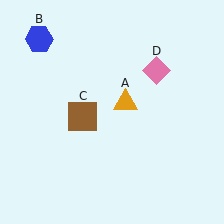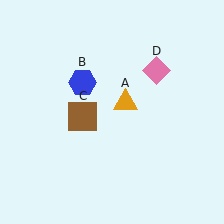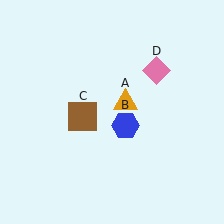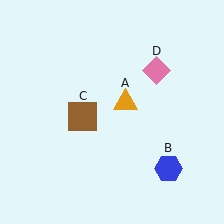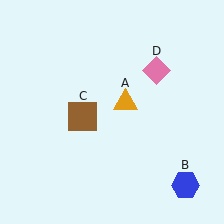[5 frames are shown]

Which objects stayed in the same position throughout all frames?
Orange triangle (object A) and brown square (object C) and pink diamond (object D) remained stationary.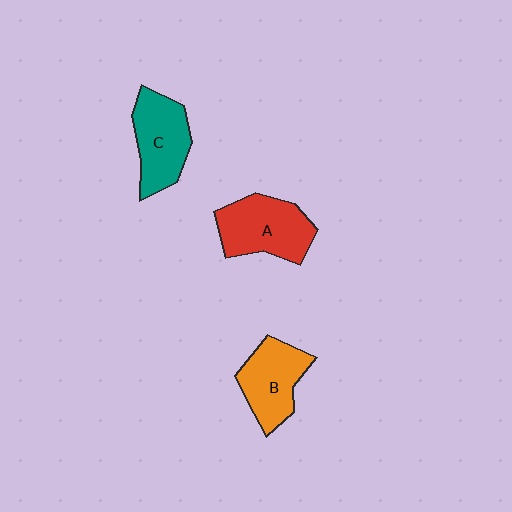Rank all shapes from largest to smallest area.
From largest to smallest: A (red), C (teal), B (orange).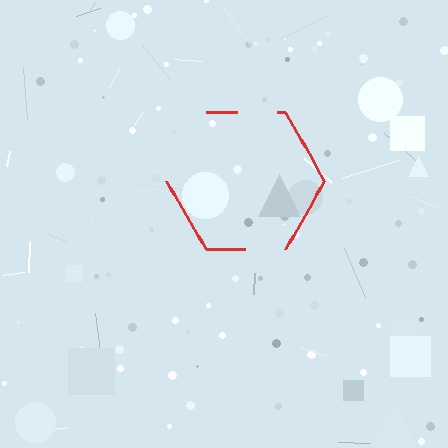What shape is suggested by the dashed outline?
The dashed outline suggests a hexagon.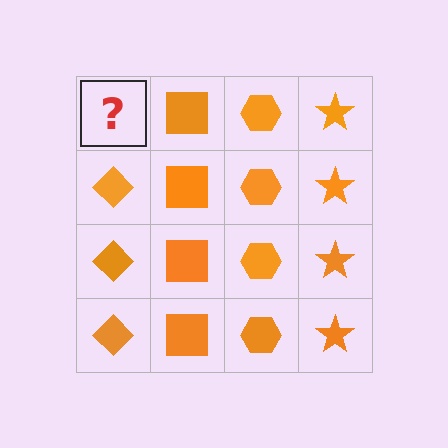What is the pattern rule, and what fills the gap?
The rule is that each column has a consistent shape. The gap should be filled with an orange diamond.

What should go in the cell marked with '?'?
The missing cell should contain an orange diamond.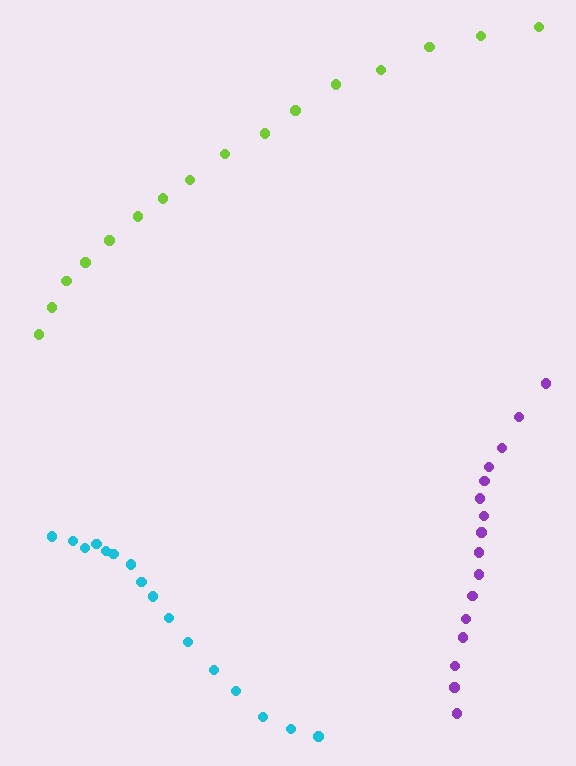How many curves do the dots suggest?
There are 3 distinct paths.